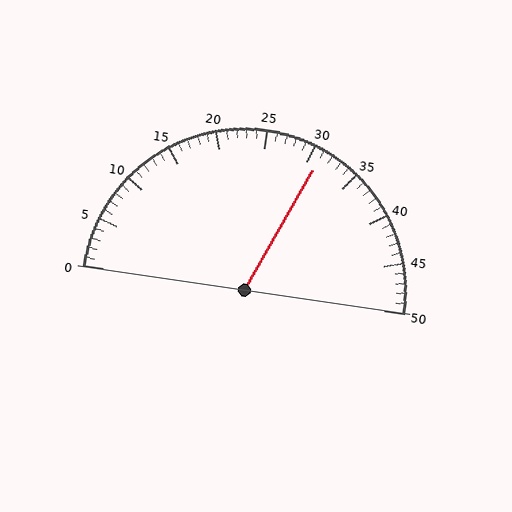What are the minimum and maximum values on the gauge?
The gauge ranges from 0 to 50.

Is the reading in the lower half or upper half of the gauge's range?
The reading is in the upper half of the range (0 to 50).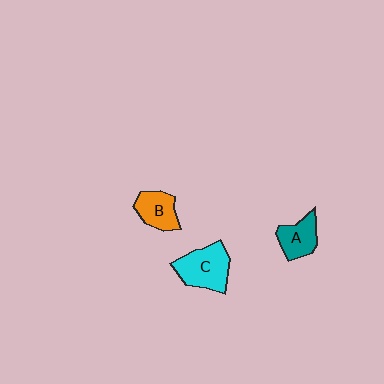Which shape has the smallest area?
Shape A (teal).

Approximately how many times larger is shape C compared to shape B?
Approximately 1.5 times.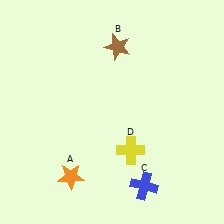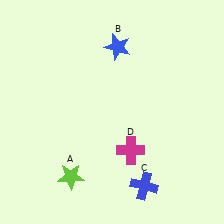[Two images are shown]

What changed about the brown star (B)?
In Image 1, B is brown. In Image 2, it changed to blue.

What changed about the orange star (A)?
In Image 1, A is orange. In Image 2, it changed to lime.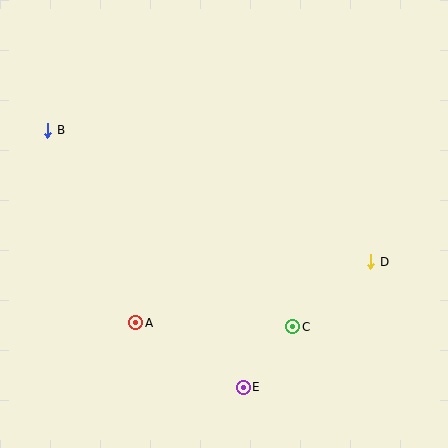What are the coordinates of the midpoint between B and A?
The midpoint between B and A is at (92, 227).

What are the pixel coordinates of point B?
Point B is at (48, 130).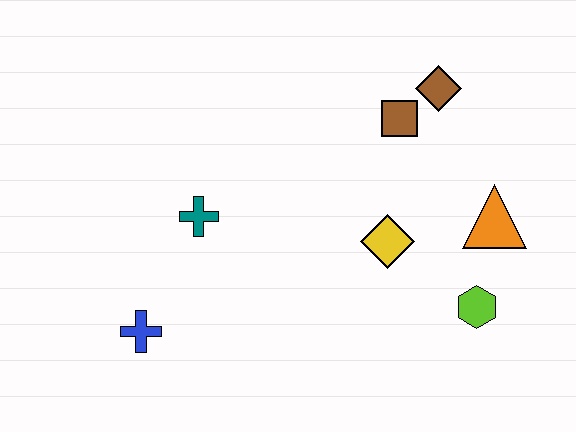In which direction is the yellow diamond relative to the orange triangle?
The yellow diamond is to the left of the orange triangle.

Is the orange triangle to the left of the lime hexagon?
No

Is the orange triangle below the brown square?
Yes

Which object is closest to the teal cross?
The blue cross is closest to the teal cross.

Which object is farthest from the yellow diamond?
The blue cross is farthest from the yellow diamond.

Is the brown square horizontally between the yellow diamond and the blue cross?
No